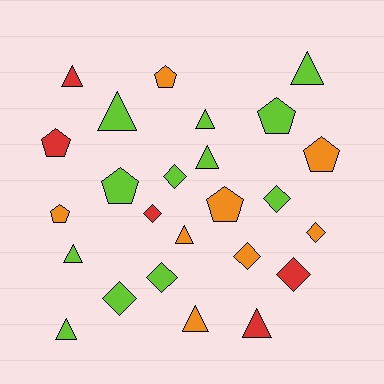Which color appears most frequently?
Lime, with 12 objects.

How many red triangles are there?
There are 2 red triangles.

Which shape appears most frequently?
Triangle, with 10 objects.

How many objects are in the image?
There are 25 objects.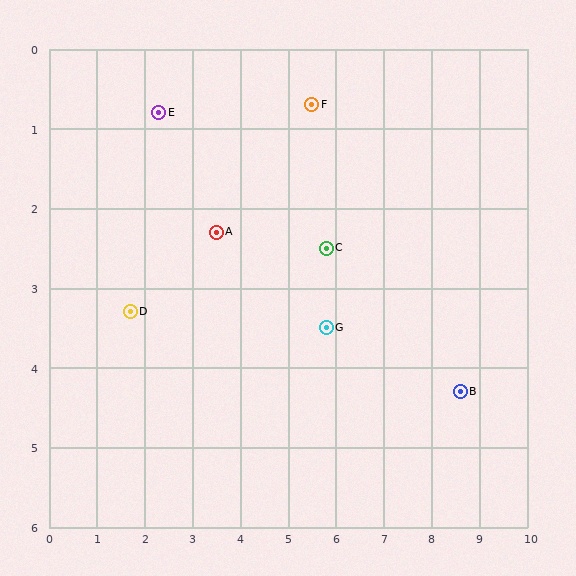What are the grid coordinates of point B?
Point B is at approximately (8.6, 4.3).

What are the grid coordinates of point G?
Point G is at approximately (5.8, 3.5).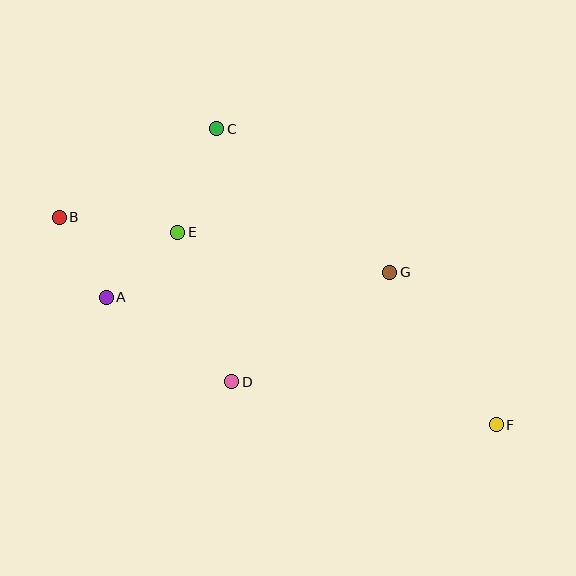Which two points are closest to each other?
Points A and B are closest to each other.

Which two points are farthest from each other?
Points B and F are farthest from each other.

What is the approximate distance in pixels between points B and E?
The distance between B and E is approximately 120 pixels.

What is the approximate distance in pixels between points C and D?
The distance between C and D is approximately 254 pixels.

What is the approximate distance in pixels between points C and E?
The distance between C and E is approximately 111 pixels.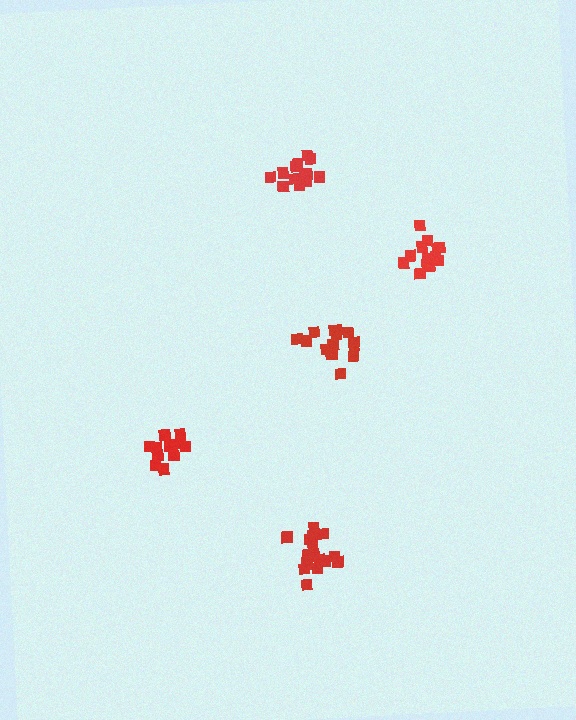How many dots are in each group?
Group 1: 17 dots, Group 2: 16 dots, Group 3: 14 dots, Group 4: 15 dots, Group 5: 13 dots (75 total).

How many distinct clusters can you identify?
There are 5 distinct clusters.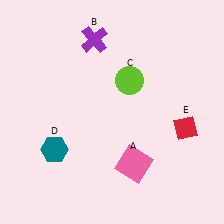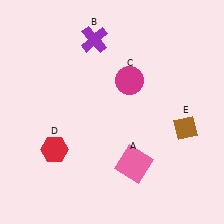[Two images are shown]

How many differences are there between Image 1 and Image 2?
There are 3 differences between the two images.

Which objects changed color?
C changed from lime to magenta. D changed from teal to red. E changed from red to brown.